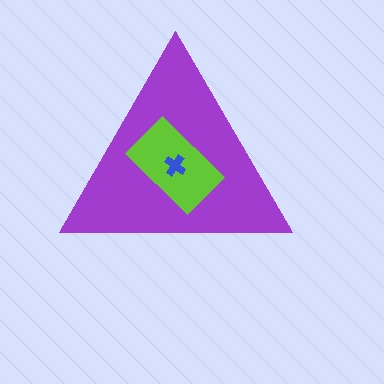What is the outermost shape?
The purple triangle.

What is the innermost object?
The blue cross.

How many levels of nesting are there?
3.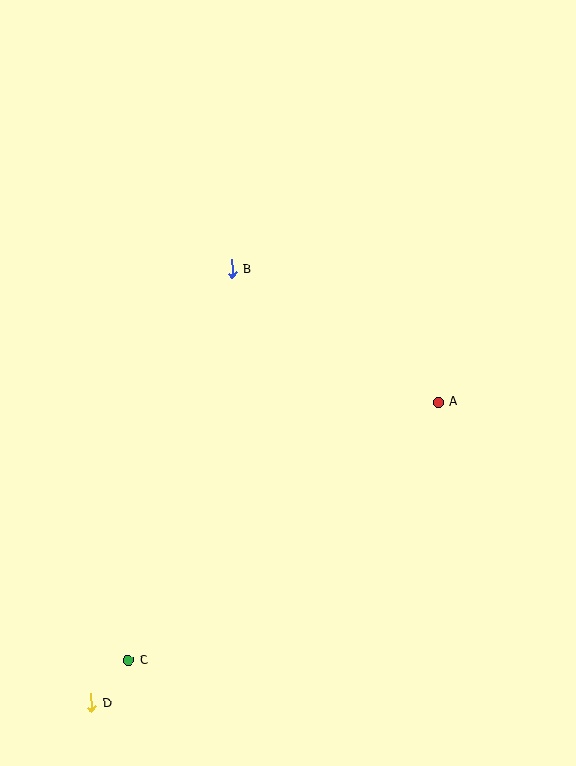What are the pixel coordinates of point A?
Point A is at (439, 402).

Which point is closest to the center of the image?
Point B at (232, 269) is closest to the center.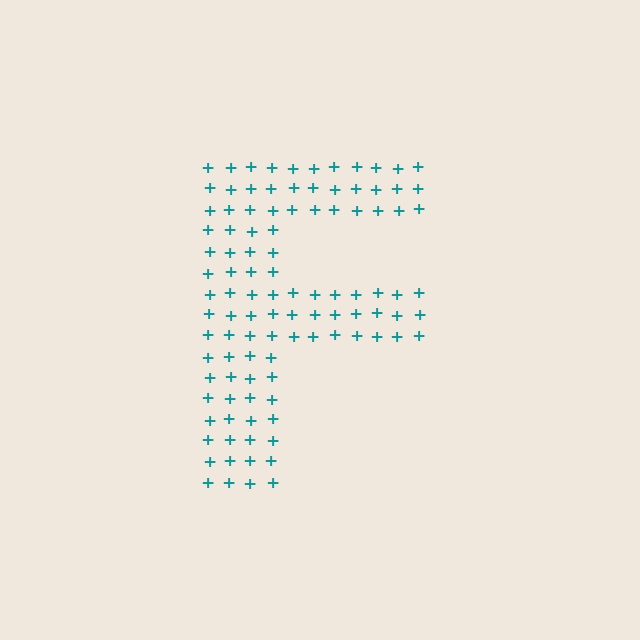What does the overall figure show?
The overall figure shows the letter F.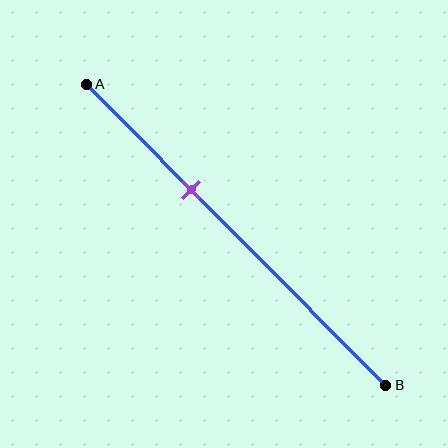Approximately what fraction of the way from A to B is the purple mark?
The purple mark is approximately 35% of the way from A to B.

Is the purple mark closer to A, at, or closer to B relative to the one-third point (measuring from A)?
The purple mark is approximately at the one-third point of segment AB.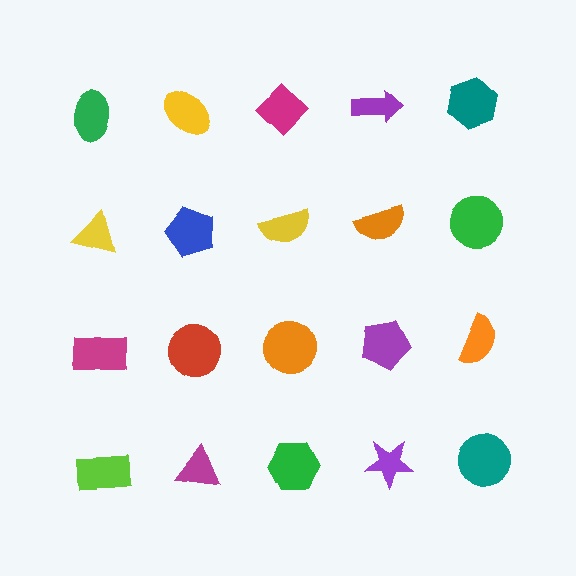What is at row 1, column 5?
A teal hexagon.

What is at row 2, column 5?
A green circle.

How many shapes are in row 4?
5 shapes.